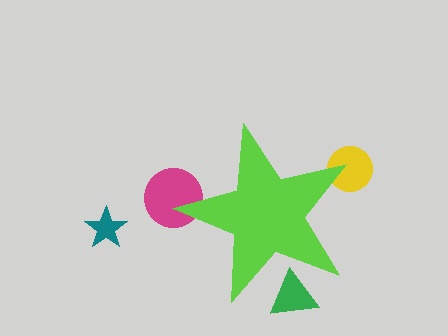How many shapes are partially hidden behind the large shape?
3 shapes are partially hidden.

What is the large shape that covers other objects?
A lime star.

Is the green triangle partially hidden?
Yes, the green triangle is partially hidden behind the lime star.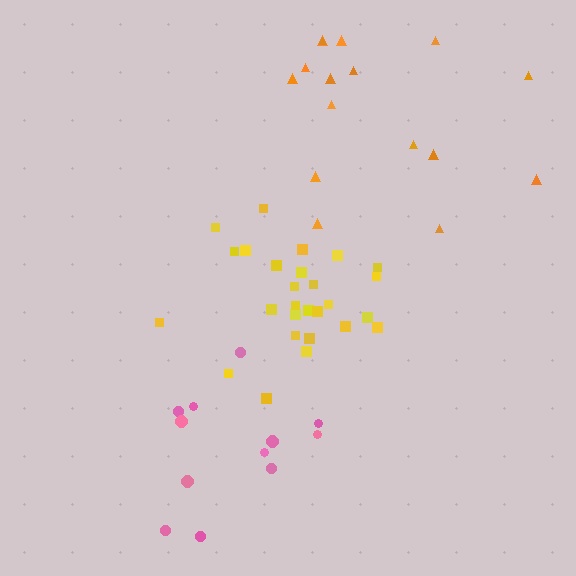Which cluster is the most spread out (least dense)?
Orange.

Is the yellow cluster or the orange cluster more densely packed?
Yellow.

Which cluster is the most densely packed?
Yellow.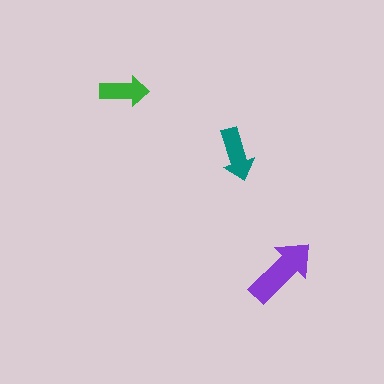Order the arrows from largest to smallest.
the purple one, the teal one, the green one.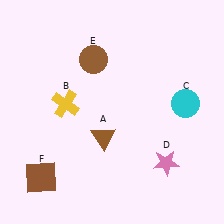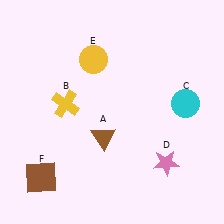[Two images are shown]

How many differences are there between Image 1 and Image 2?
There is 1 difference between the two images.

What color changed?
The circle (E) changed from brown in Image 1 to yellow in Image 2.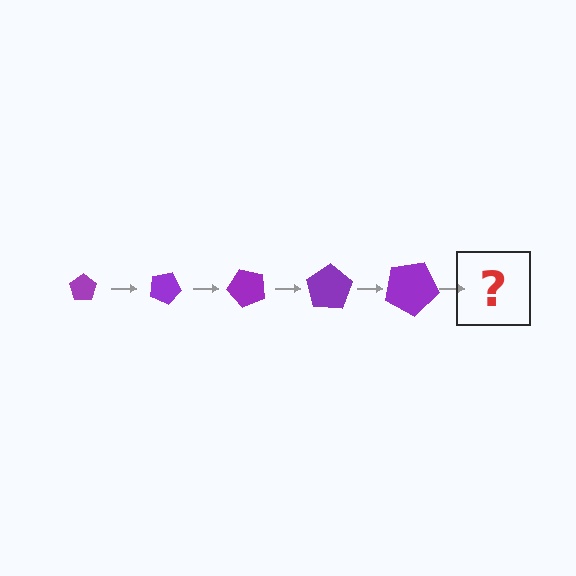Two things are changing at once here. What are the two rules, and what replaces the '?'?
The two rules are that the pentagon grows larger each step and it rotates 25 degrees each step. The '?' should be a pentagon, larger than the previous one and rotated 125 degrees from the start.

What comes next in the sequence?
The next element should be a pentagon, larger than the previous one and rotated 125 degrees from the start.